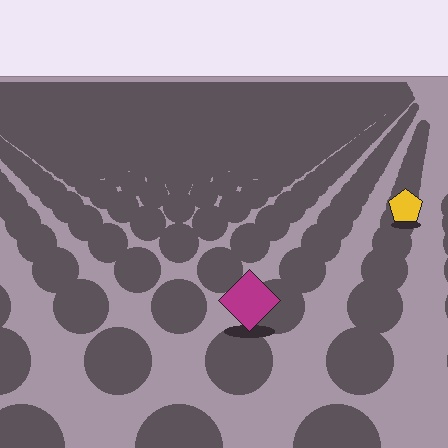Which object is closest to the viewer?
The magenta diamond is closest. The texture marks near it are larger and more spread out.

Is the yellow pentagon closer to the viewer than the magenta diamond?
No. The magenta diamond is closer — you can tell from the texture gradient: the ground texture is coarser near it.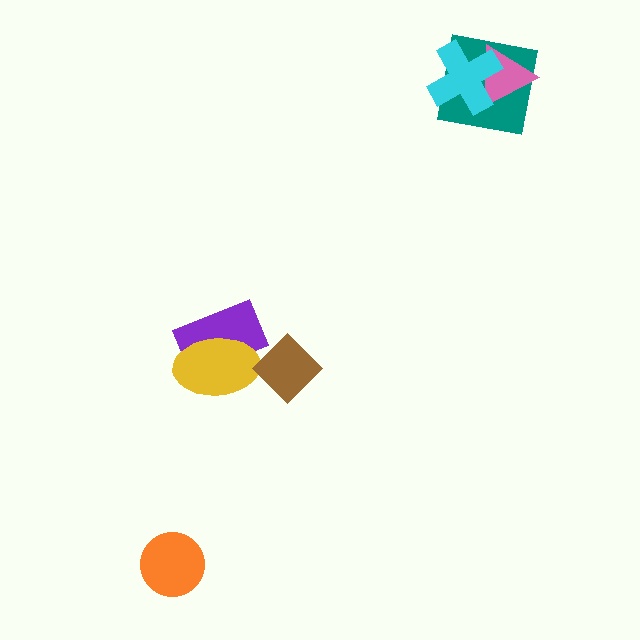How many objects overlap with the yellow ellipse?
2 objects overlap with the yellow ellipse.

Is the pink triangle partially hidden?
Yes, it is partially covered by another shape.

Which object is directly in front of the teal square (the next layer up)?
The pink triangle is directly in front of the teal square.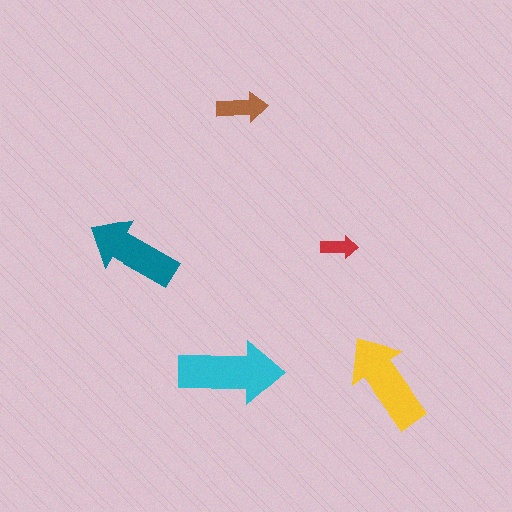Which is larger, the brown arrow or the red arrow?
The brown one.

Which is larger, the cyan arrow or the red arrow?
The cyan one.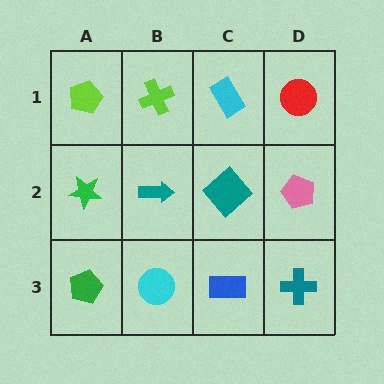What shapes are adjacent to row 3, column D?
A pink pentagon (row 2, column D), a blue rectangle (row 3, column C).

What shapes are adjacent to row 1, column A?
A green star (row 2, column A), a lime cross (row 1, column B).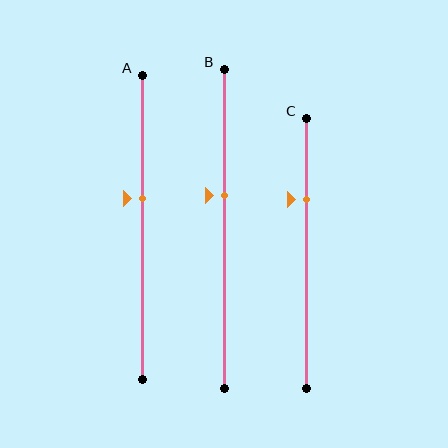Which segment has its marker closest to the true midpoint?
Segment A has its marker closest to the true midpoint.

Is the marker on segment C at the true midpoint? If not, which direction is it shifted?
No, the marker on segment C is shifted upward by about 20% of the segment length.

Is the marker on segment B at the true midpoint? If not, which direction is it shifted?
No, the marker on segment B is shifted upward by about 11% of the segment length.